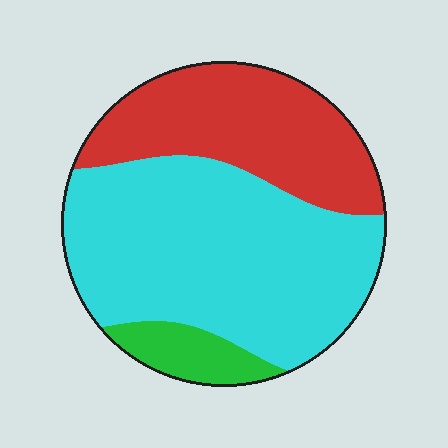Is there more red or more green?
Red.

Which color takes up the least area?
Green, at roughly 10%.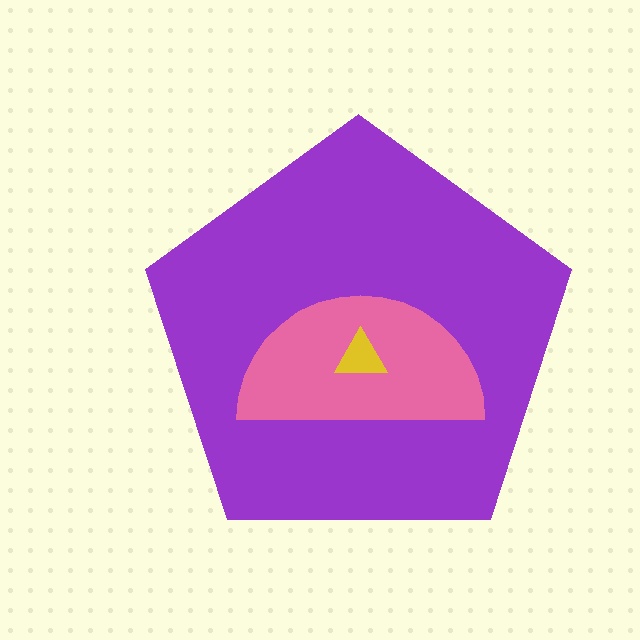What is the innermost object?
The yellow triangle.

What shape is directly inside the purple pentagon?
The pink semicircle.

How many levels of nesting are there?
3.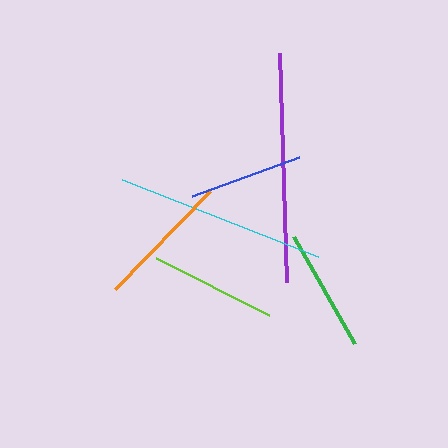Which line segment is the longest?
The purple line is the longest at approximately 228 pixels.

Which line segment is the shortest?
The blue line is the shortest at approximately 114 pixels.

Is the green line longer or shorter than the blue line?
The green line is longer than the blue line.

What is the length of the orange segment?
The orange segment is approximately 137 pixels long.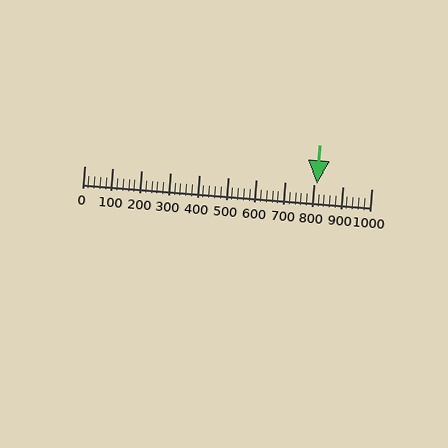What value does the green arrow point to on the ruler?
The green arrow points to approximately 810.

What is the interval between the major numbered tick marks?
The major tick marks are spaced 100 units apart.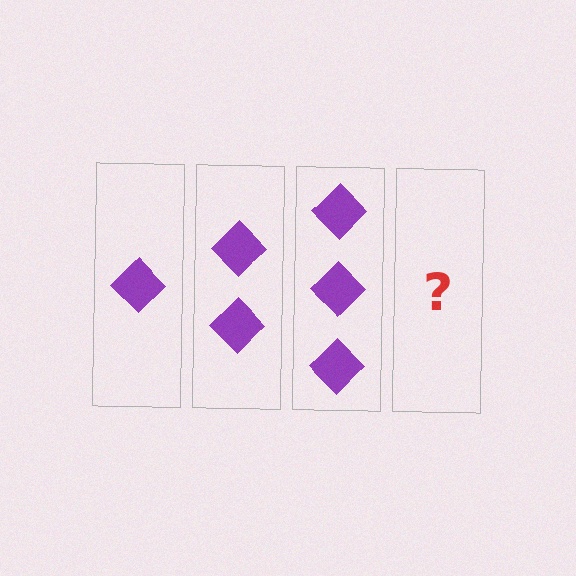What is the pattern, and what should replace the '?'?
The pattern is that each step adds one more diamond. The '?' should be 4 diamonds.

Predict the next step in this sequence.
The next step is 4 diamonds.